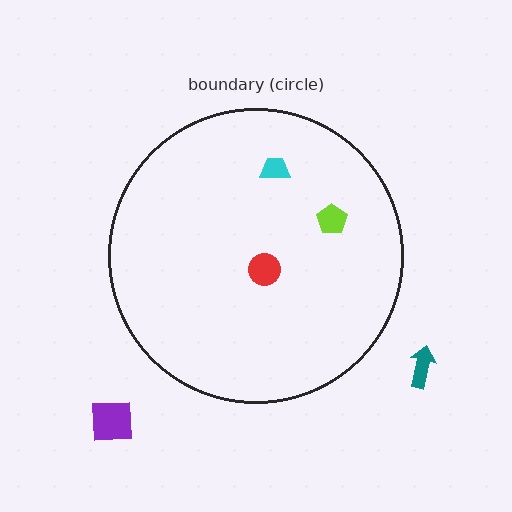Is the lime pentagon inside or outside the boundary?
Inside.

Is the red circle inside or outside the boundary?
Inside.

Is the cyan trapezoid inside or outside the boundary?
Inside.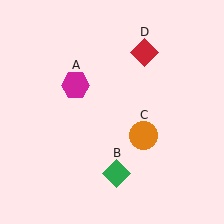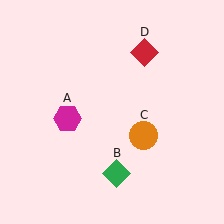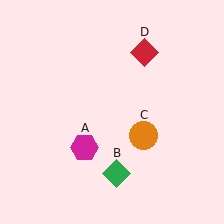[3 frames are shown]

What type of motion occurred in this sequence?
The magenta hexagon (object A) rotated counterclockwise around the center of the scene.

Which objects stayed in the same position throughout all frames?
Green diamond (object B) and orange circle (object C) and red diamond (object D) remained stationary.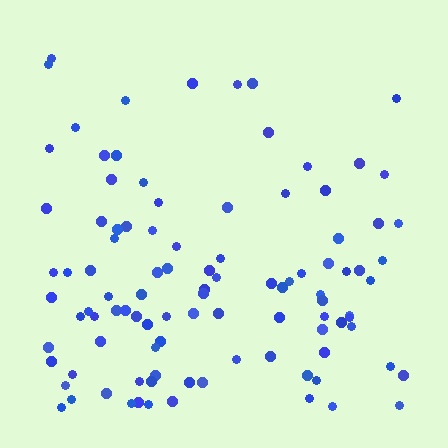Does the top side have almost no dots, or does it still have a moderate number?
Still a moderate number, just noticeably fewer than the bottom.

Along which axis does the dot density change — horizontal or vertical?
Vertical.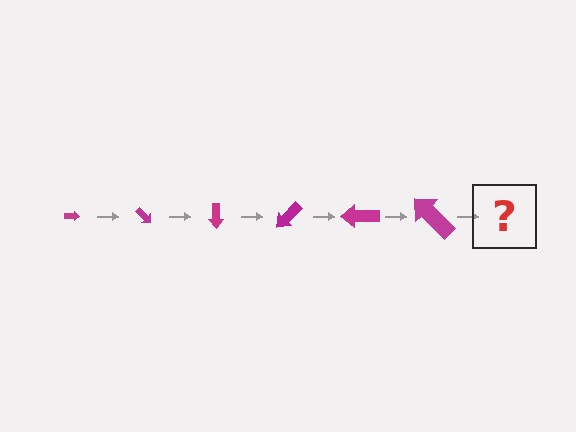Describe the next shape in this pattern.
It should be an arrow, larger than the previous one and rotated 270 degrees from the start.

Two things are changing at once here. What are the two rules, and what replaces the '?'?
The two rules are that the arrow grows larger each step and it rotates 45 degrees each step. The '?' should be an arrow, larger than the previous one and rotated 270 degrees from the start.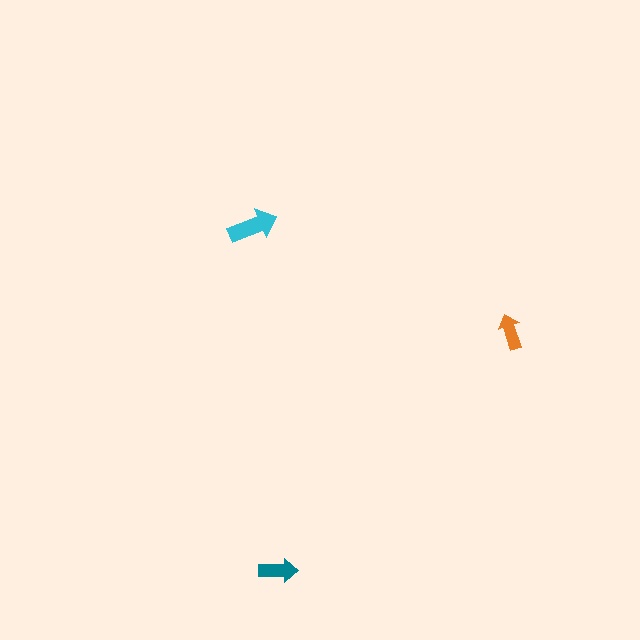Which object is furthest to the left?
The cyan arrow is leftmost.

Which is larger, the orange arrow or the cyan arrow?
The cyan one.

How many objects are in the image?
There are 3 objects in the image.